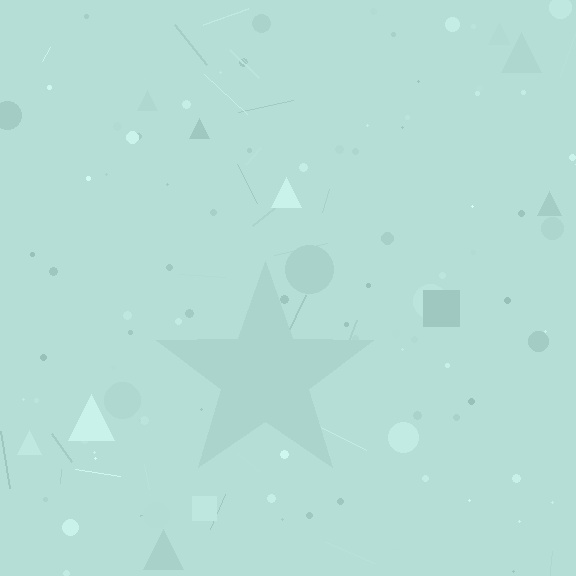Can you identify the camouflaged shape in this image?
The camouflaged shape is a star.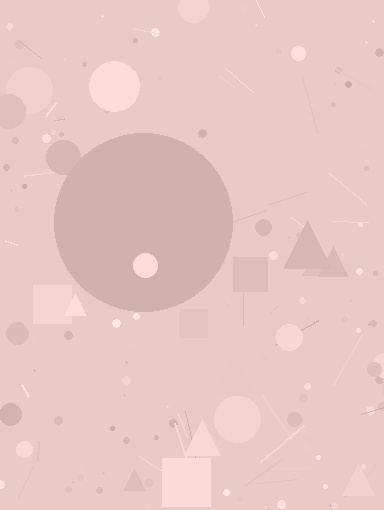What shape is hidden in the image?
A circle is hidden in the image.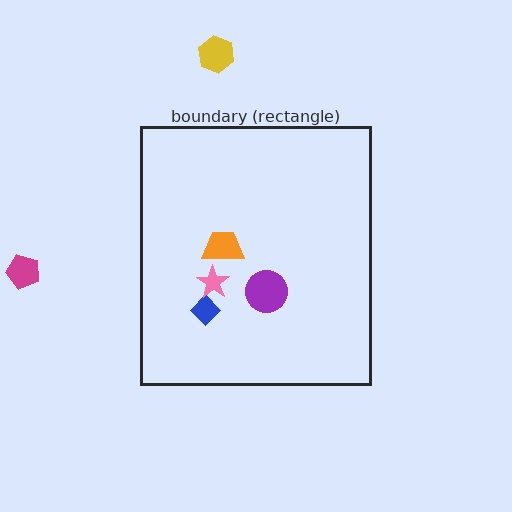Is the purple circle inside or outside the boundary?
Inside.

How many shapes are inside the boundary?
4 inside, 2 outside.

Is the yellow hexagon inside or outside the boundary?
Outside.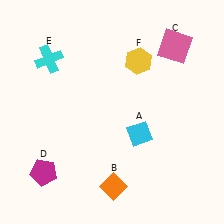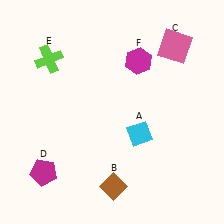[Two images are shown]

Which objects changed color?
B changed from orange to brown. E changed from cyan to lime. F changed from yellow to magenta.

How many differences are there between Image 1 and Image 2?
There are 3 differences between the two images.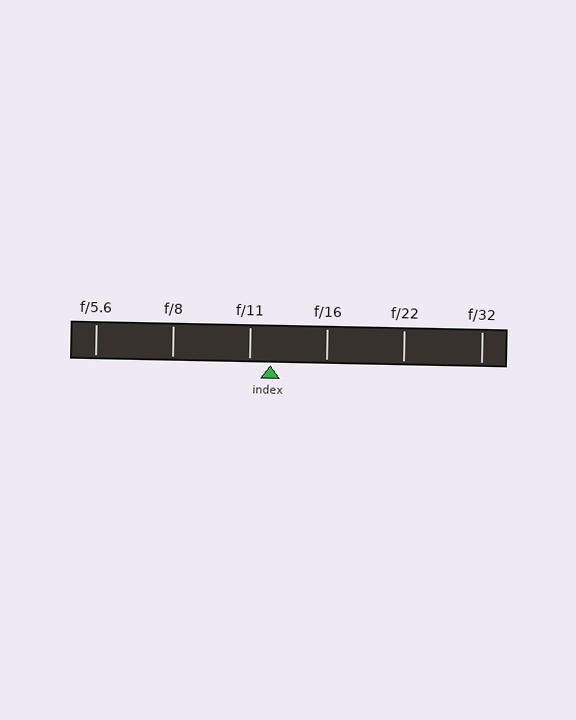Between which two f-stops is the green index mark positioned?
The index mark is between f/11 and f/16.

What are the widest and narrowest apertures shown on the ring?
The widest aperture shown is f/5.6 and the narrowest is f/32.